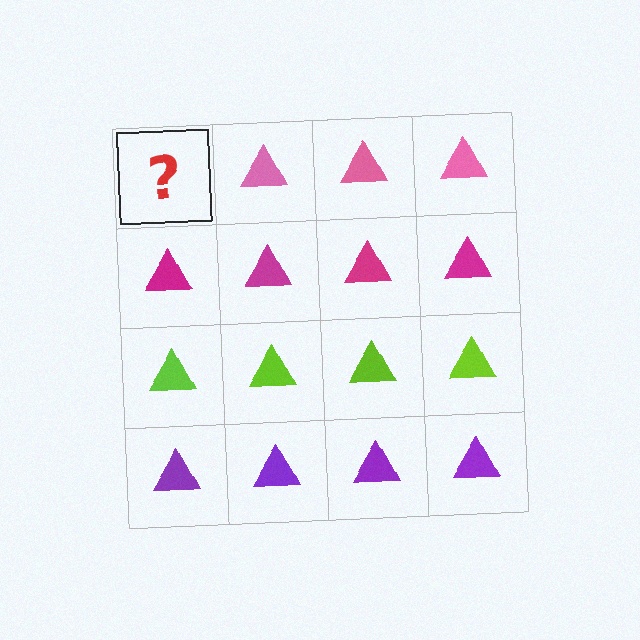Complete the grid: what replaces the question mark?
The question mark should be replaced with a pink triangle.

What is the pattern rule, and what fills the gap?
The rule is that each row has a consistent color. The gap should be filled with a pink triangle.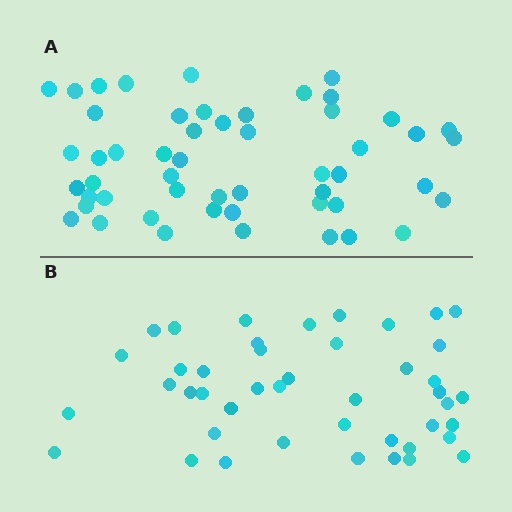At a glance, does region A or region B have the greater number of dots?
Region A (the top region) has more dots.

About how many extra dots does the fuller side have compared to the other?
Region A has roughly 8 or so more dots than region B.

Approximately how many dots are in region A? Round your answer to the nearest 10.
About 50 dots. (The exact count is 52, which rounds to 50.)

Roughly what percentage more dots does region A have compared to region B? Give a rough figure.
About 20% more.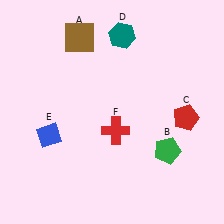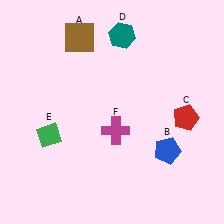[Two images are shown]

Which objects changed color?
B changed from green to blue. E changed from blue to green. F changed from red to magenta.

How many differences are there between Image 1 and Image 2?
There are 3 differences between the two images.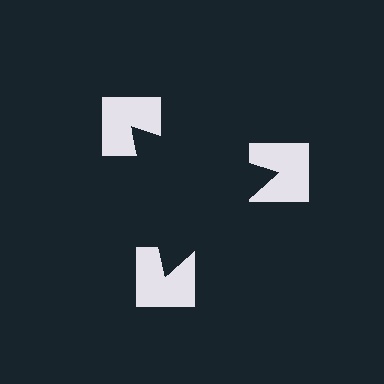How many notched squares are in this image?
There are 3 — one at each vertex of the illusory triangle.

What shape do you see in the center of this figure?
An illusory triangle — its edges are inferred from the aligned wedge cuts in the notched squares, not physically drawn.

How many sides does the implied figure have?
3 sides.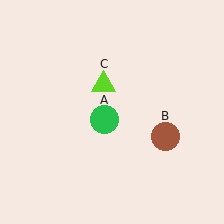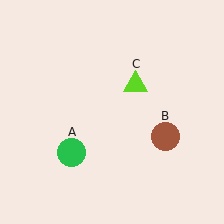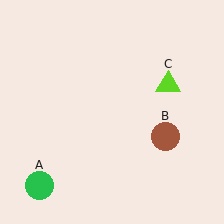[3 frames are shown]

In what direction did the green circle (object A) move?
The green circle (object A) moved down and to the left.